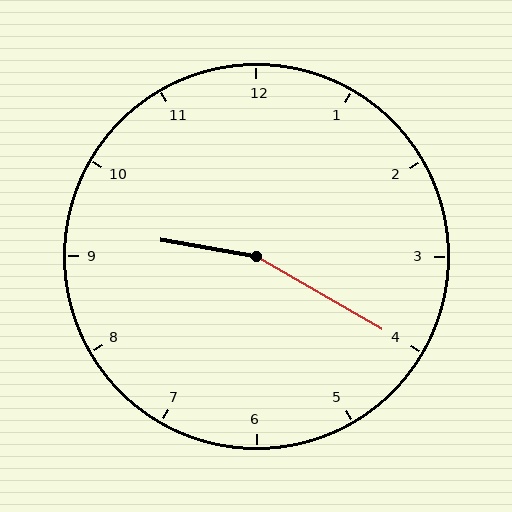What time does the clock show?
9:20.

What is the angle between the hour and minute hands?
Approximately 160 degrees.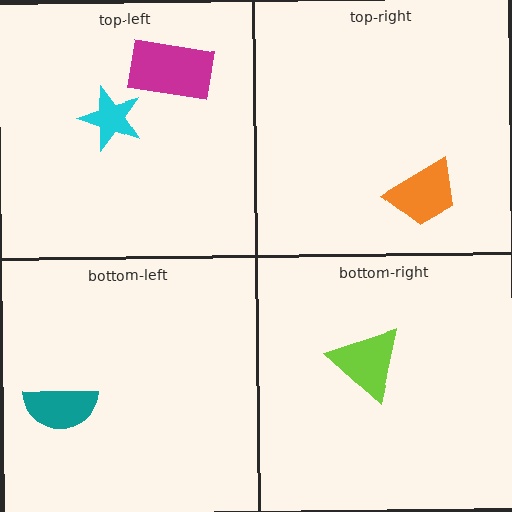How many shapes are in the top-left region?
2.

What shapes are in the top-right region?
The orange trapezoid.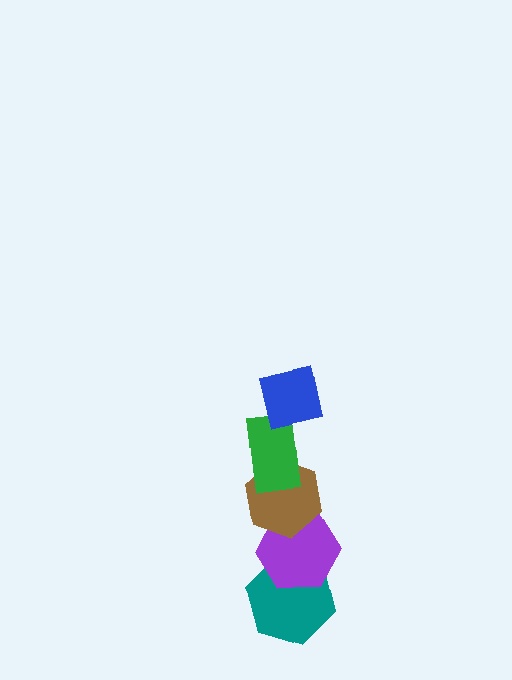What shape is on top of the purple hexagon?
The brown hexagon is on top of the purple hexagon.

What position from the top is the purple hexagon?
The purple hexagon is 4th from the top.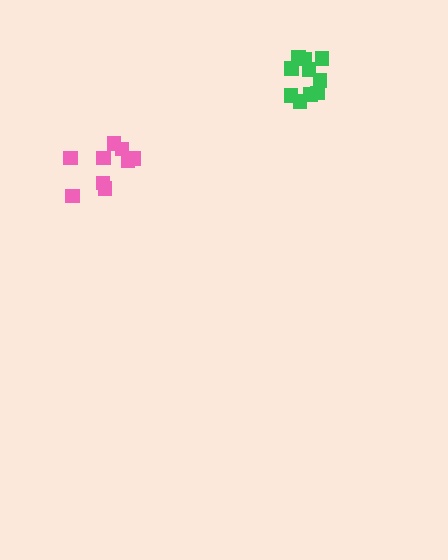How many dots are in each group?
Group 1: 10 dots, Group 2: 9 dots (19 total).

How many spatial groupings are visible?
There are 2 spatial groupings.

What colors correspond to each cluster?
The clusters are colored: green, pink.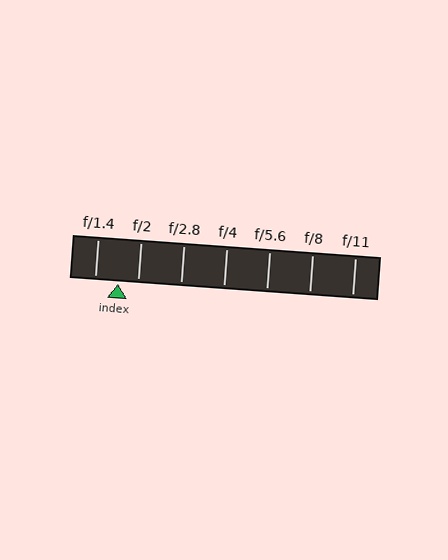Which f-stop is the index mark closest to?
The index mark is closest to f/2.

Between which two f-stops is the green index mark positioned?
The index mark is between f/1.4 and f/2.